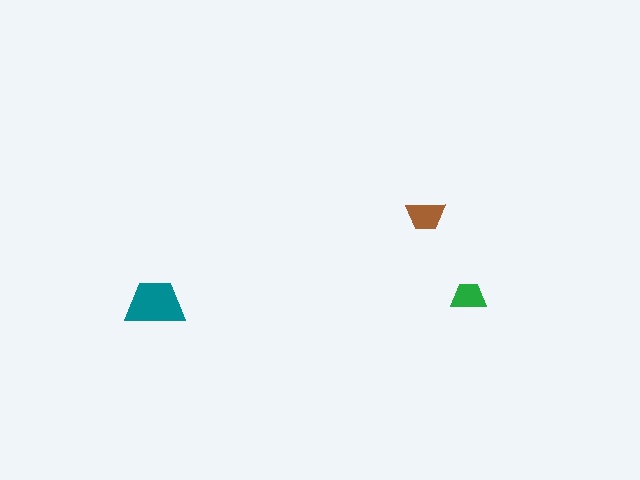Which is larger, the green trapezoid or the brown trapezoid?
The brown one.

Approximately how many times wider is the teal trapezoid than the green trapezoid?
About 1.5 times wider.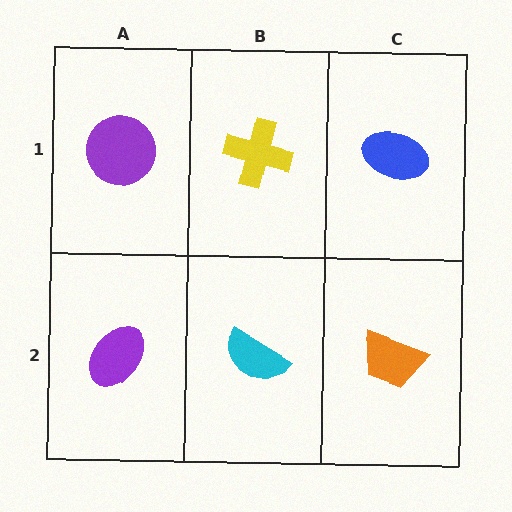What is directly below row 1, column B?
A cyan semicircle.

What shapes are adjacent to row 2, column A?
A purple circle (row 1, column A), a cyan semicircle (row 2, column B).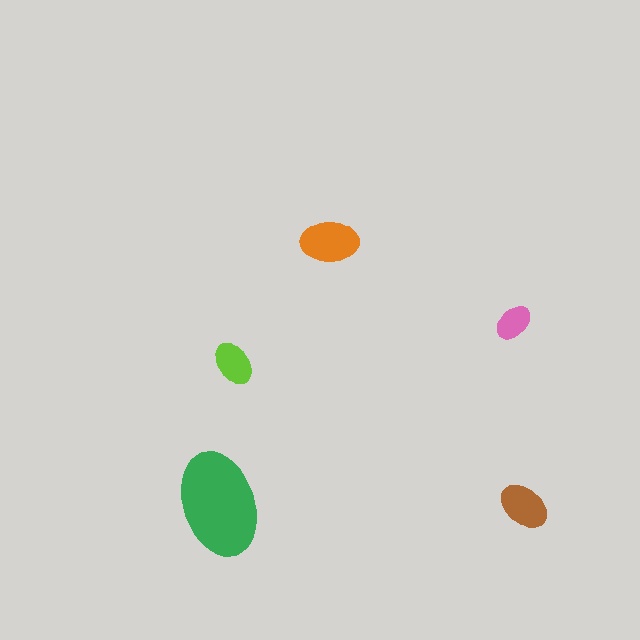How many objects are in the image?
There are 5 objects in the image.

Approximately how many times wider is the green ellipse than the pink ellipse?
About 3 times wider.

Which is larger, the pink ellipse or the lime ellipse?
The lime one.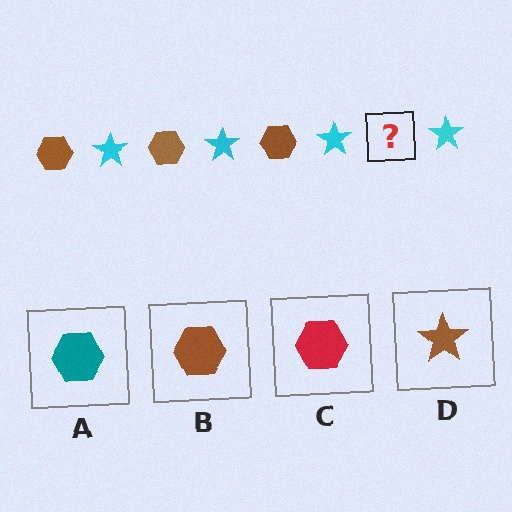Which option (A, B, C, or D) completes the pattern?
B.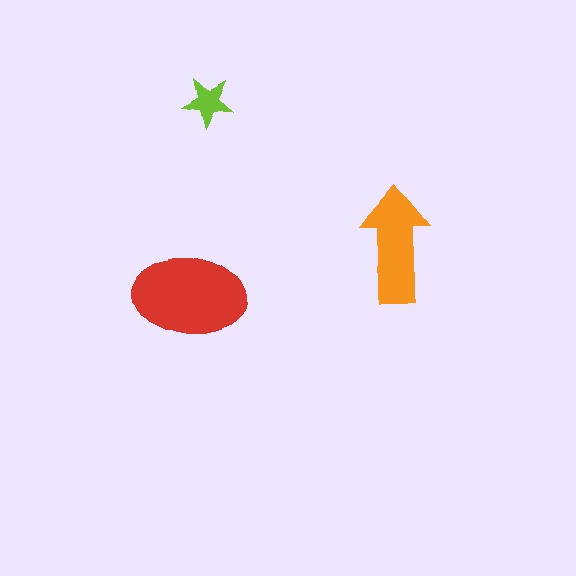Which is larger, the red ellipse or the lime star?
The red ellipse.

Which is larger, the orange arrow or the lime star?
The orange arrow.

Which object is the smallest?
The lime star.